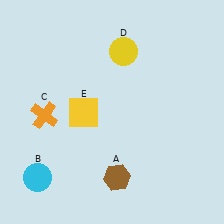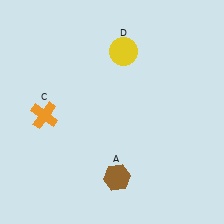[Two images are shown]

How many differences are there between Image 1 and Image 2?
There are 2 differences between the two images.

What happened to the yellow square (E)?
The yellow square (E) was removed in Image 2. It was in the bottom-left area of Image 1.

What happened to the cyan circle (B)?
The cyan circle (B) was removed in Image 2. It was in the bottom-left area of Image 1.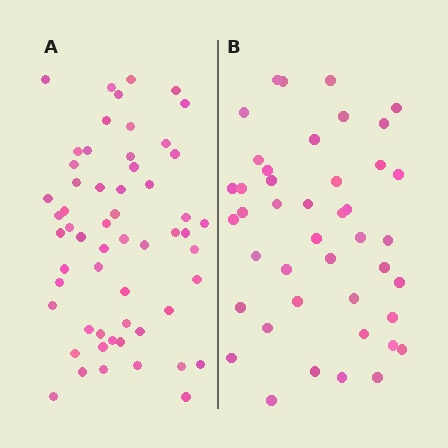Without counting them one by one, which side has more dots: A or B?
Region A (the left region) has more dots.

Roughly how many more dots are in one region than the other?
Region A has approximately 15 more dots than region B.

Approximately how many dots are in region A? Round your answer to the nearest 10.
About 60 dots. (The exact count is 57, which rounds to 60.)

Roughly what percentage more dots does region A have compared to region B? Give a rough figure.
About 35% more.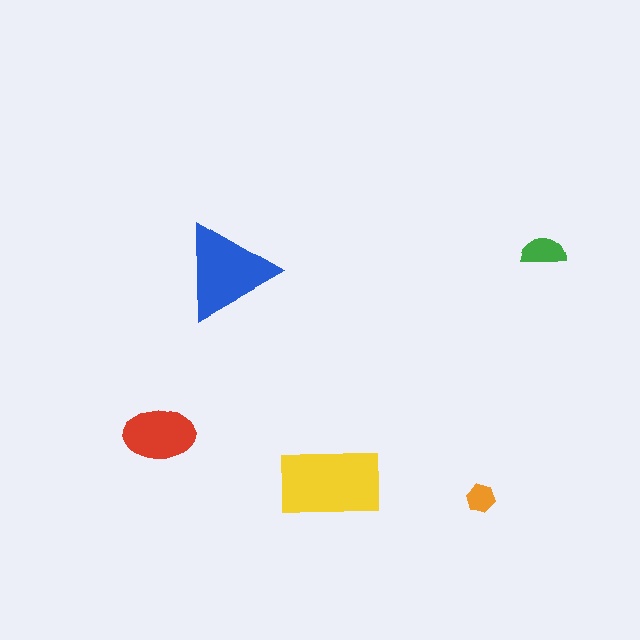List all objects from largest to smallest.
The yellow rectangle, the blue triangle, the red ellipse, the green semicircle, the orange hexagon.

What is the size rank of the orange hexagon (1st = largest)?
5th.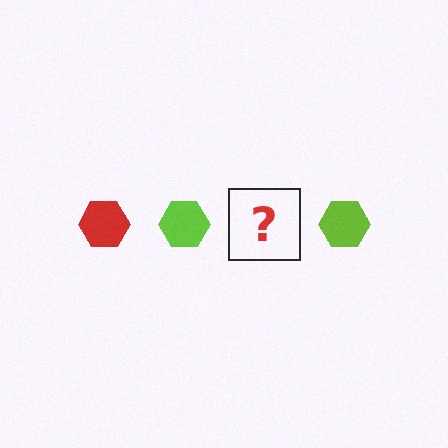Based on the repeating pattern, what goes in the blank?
The blank should be a red hexagon.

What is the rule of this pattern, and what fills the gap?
The rule is that the pattern cycles through red, lime hexagons. The gap should be filled with a red hexagon.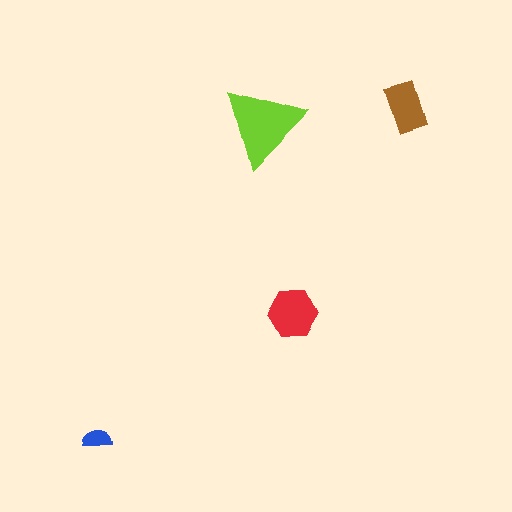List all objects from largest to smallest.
The lime triangle, the red hexagon, the brown rectangle, the blue semicircle.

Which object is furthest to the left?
The blue semicircle is leftmost.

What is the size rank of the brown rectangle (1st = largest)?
3rd.